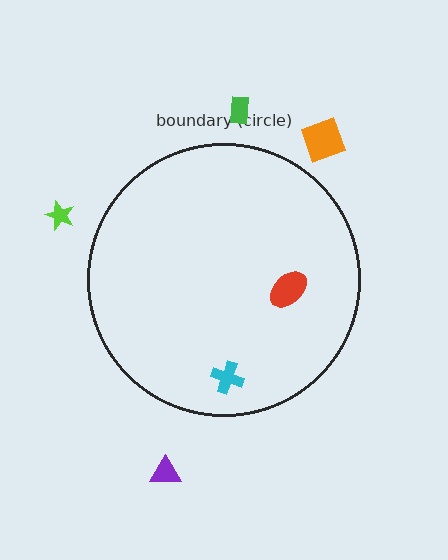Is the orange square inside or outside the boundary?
Outside.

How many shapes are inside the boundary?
2 inside, 4 outside.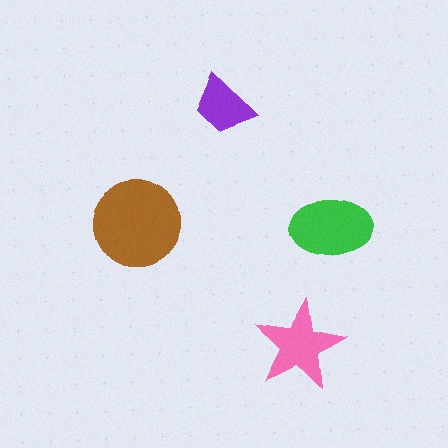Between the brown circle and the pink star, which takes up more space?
The brown circle.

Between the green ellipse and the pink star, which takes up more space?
The green ellipse.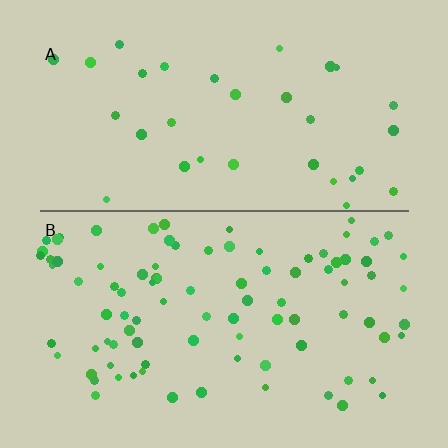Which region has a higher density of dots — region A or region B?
B (the bottom).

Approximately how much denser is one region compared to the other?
Approximately 2.8× — region B over region A.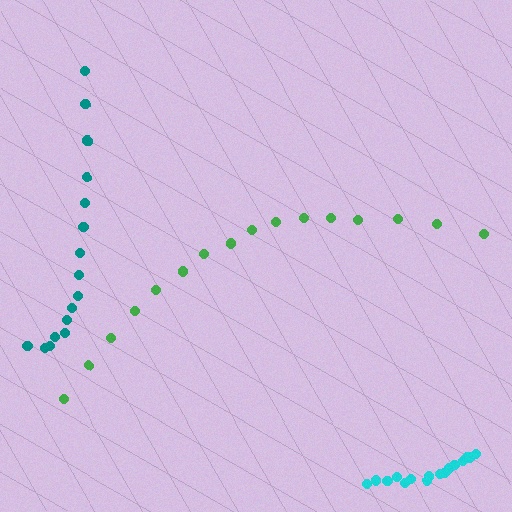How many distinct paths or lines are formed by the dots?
There are 3 distinct paths.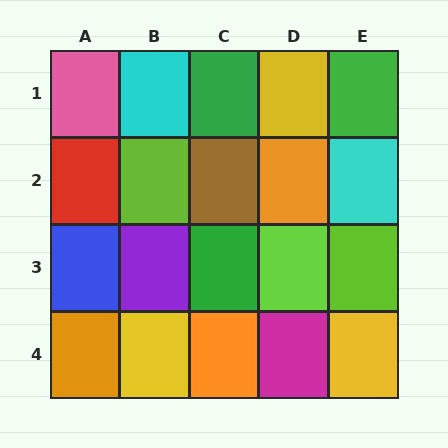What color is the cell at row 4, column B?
Yellow.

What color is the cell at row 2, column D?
Orange.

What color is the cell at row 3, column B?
Purple.